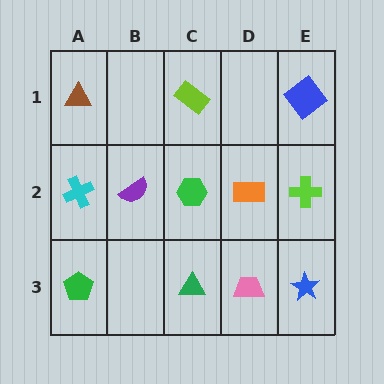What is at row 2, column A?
A cyan cross.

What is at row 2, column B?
A purple semicircle.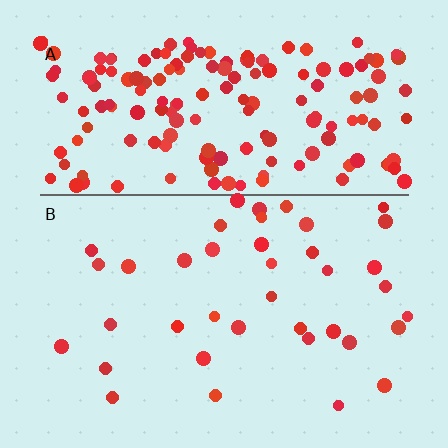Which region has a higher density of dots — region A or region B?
A (the top).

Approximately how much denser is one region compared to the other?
Approximately 4.5× — region A over region B.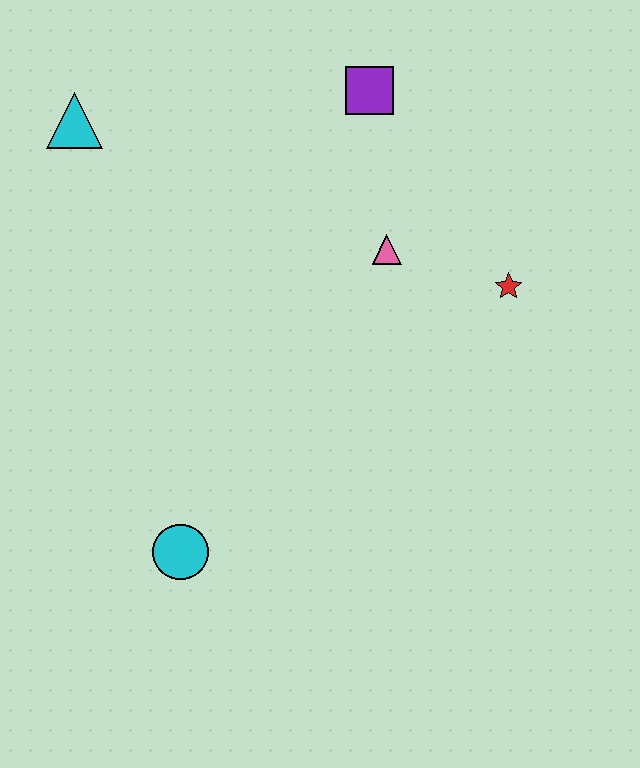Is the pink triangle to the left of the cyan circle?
No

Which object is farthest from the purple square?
The cyan circle is farthest from the purple square.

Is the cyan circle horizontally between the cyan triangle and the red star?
Yes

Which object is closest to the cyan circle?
The pink triangle is closest to the cyan circle.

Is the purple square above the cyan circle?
Yes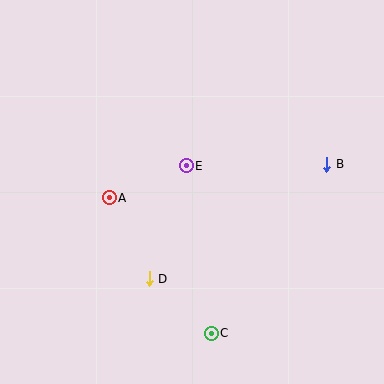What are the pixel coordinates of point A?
Point A is at (109, 198).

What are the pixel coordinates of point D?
Point D is at (149, 279).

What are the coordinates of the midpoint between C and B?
The midpoint between C and B is at (269, 249).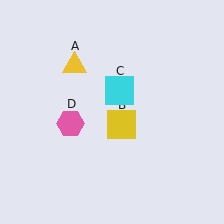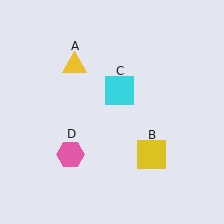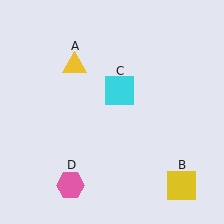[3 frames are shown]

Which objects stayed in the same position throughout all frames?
Yellow triangle (object A) and cyan square (object C) remained stationary.